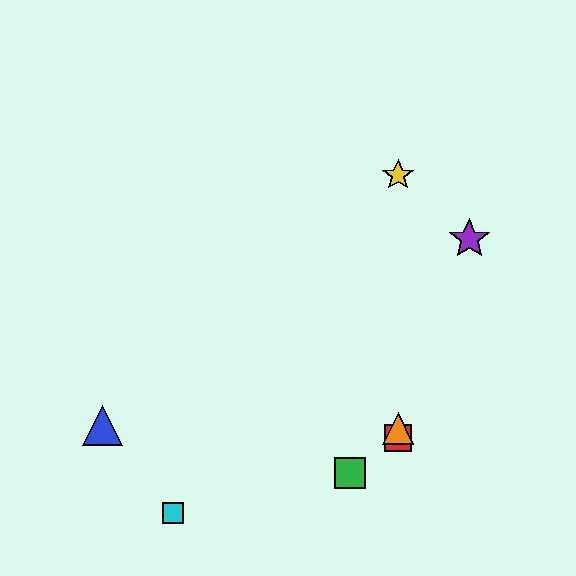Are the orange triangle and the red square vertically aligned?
Yes, both are at x≈398.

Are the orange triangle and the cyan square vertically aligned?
No, the orange triangle is at x≈398 and the cyan square is at x≈173.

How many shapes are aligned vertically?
3 shapes (the red square, the yellow star, the orange triangle) are aligned vertically.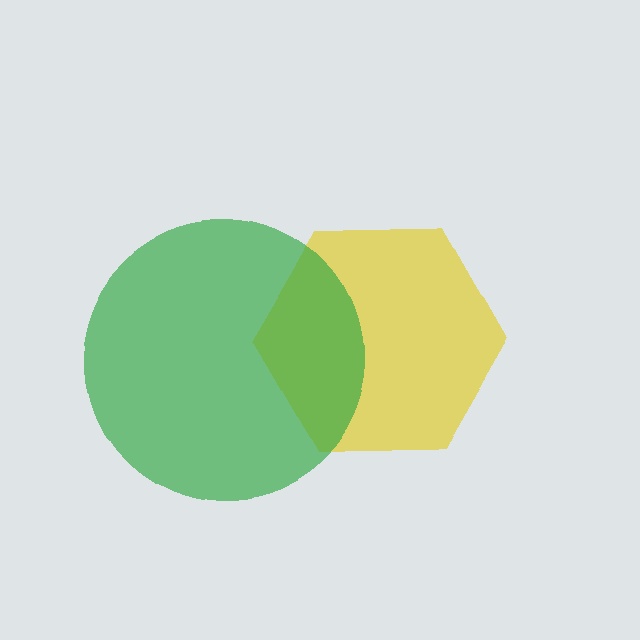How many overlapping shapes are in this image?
There are 2 overlapping shapes in the image.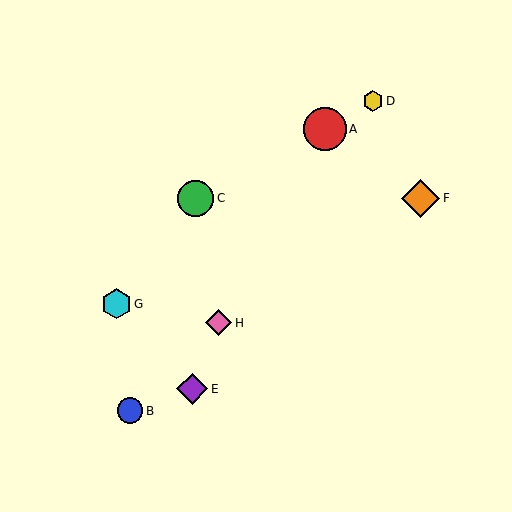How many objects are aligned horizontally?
2 objects (C, F) are aligned horizontally.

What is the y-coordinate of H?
Object H is at y≈323.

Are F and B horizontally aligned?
No, F is at y≈198 and B is at y≈411.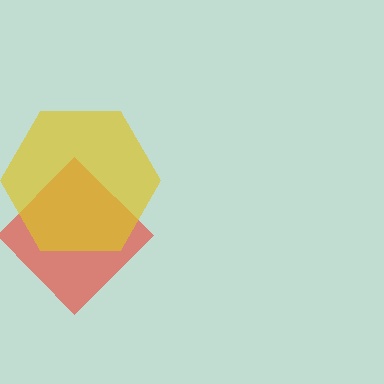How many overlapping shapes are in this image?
There are 2 overlapping shapes in the image.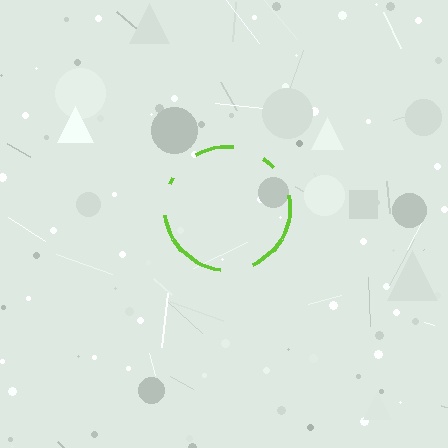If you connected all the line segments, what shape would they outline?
They would outline a circle.